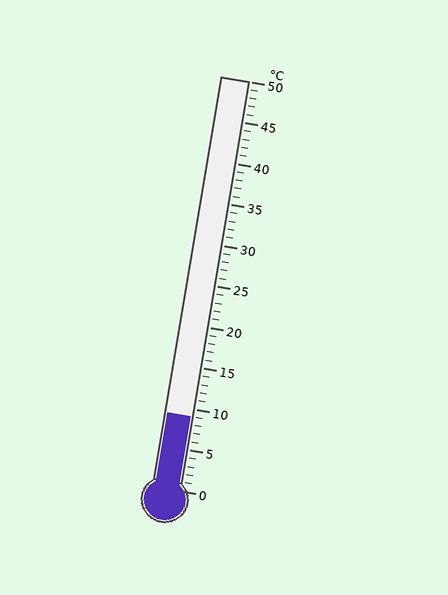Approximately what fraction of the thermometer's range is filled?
The thermometer is filled to approximately 20% of its range.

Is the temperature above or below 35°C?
The temperature is below 35°C.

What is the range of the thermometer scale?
The thermometer scale ranges from 0°C to 50°C.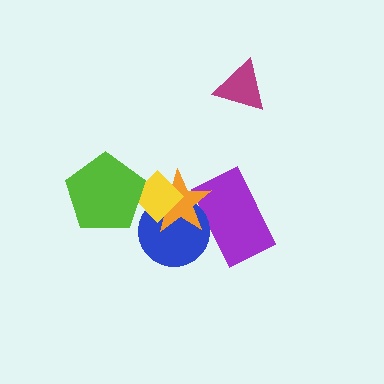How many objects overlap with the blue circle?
3 objects overlap with the blue circle.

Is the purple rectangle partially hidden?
Yes, it is partially covered by another shape.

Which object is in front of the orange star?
The yellow diamond is in front of the orange star.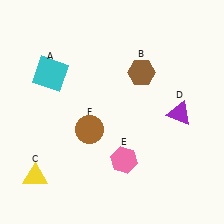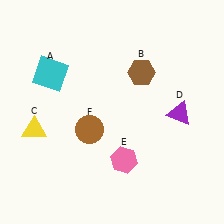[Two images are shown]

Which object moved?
The yellow triangle (C) moved up.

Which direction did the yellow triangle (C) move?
The yellow triangle (C) moved up.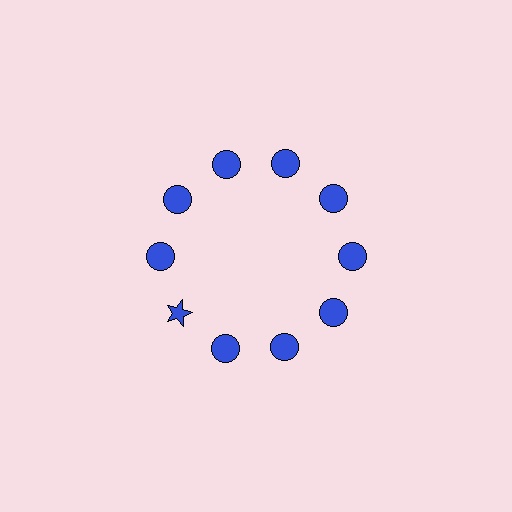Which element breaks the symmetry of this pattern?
The blue star at roughly the 8 o'clock position breaks the symmetry. All other shapes are blue circles.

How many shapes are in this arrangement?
There are 10 shapes arranged in a ring pattern.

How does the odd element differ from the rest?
It has a different shape: star instead of circle.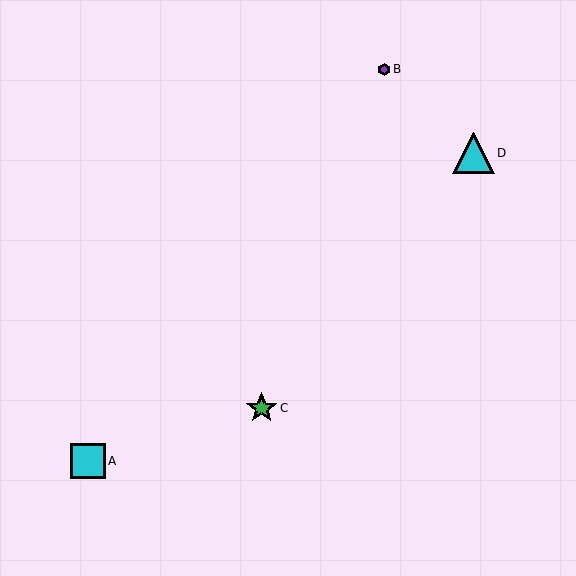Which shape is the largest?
The cyan triangle (labeled D) is the largest.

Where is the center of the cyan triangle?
The center of the cyan triangle is at (473, 153).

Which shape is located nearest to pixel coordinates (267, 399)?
The green star (labeled C) at (262, 408) is nearest to that location.